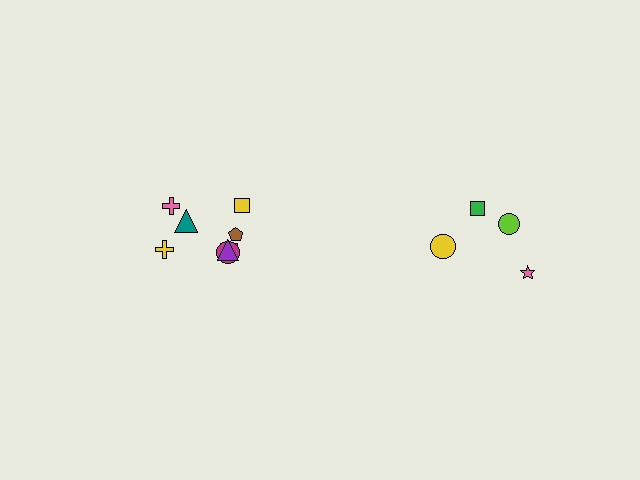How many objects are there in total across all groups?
There are 12 objects.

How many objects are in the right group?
There are 4 objects.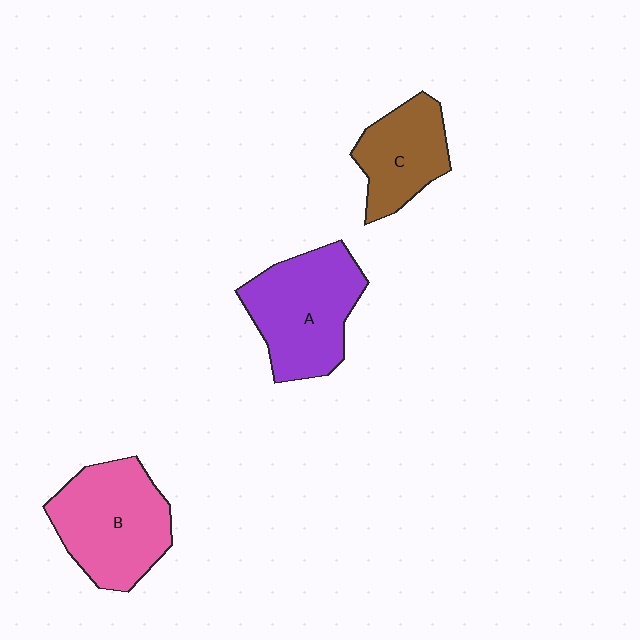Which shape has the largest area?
Shape B (pink).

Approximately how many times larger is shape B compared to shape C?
Approximately 1.5 times.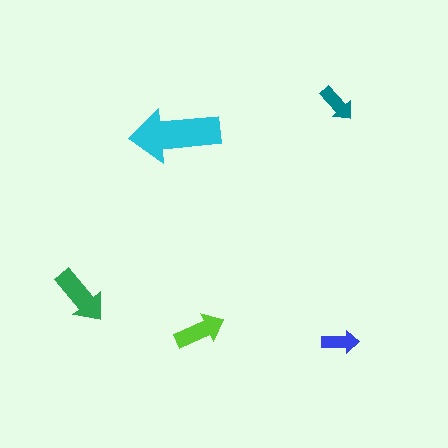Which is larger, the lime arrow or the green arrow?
The green one.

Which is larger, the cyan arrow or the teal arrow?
The cyan one.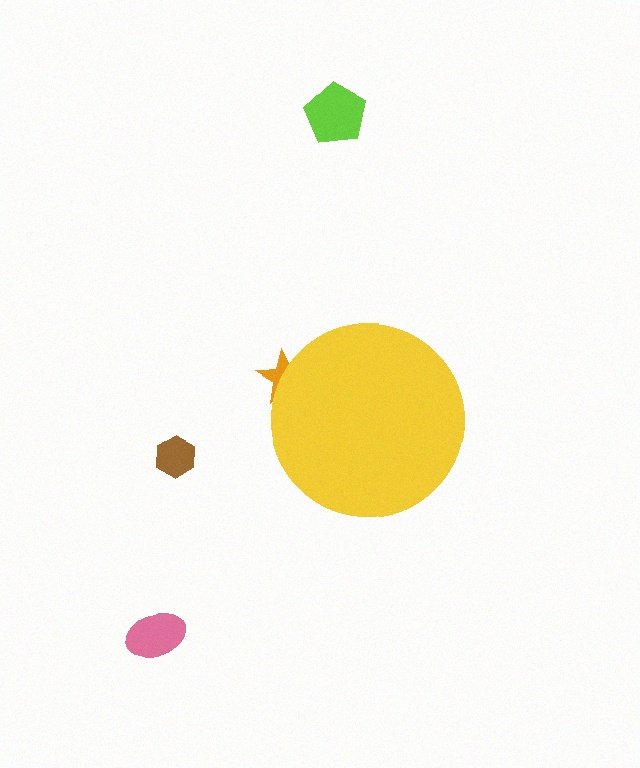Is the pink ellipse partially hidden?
No, the pink ellipse is fully visible.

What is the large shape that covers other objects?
A yellow circle.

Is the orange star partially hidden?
Yes, the orange star is partially hidden behind the yellow circle.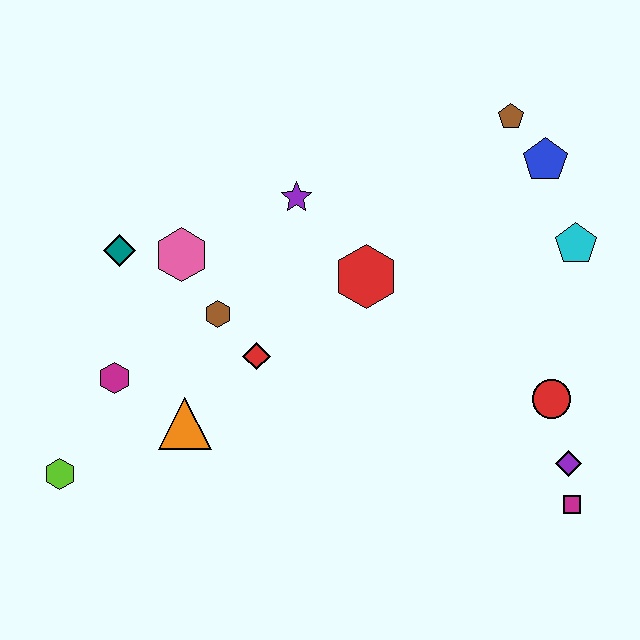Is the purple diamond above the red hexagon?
No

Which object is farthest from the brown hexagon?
The magenta square is farthest from the brown hexagon.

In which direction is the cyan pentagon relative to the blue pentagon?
The cyan pentagon is below the blue pentagon.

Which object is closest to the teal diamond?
The pink hexagon is closest to the teal diamond.